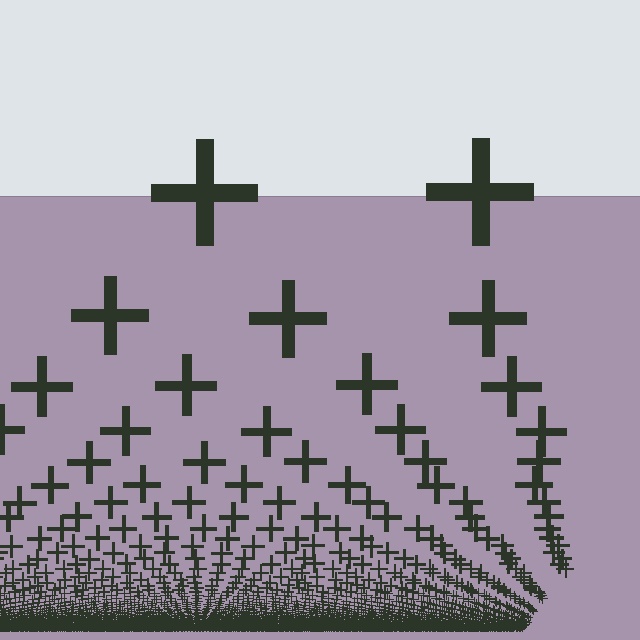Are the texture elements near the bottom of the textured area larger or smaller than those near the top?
Smaller. The gradient is inverted — elements near the bottom are smaller and denser.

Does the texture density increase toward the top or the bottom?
Density increases toward the bottom.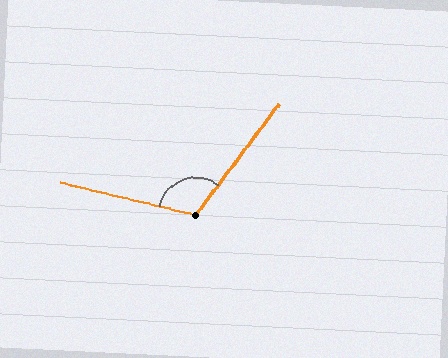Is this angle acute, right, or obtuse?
It is obtuse.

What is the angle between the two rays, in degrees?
Approximately 113 degrees.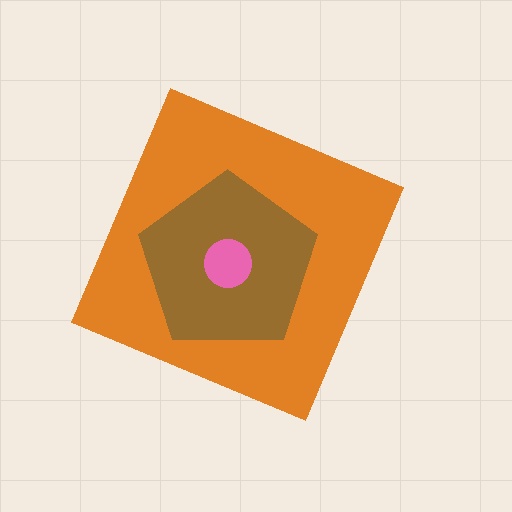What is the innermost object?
The pink circle.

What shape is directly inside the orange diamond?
The brown pentagon.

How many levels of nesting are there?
3.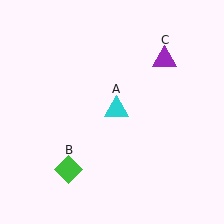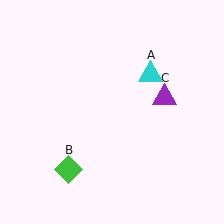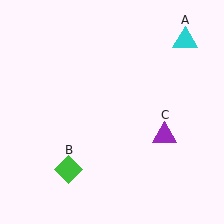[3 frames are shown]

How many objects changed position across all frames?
2 objects changed position: cyan triangle (object A), purple triangle (object C).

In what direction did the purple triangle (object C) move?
The purple triangle (object C) moved down.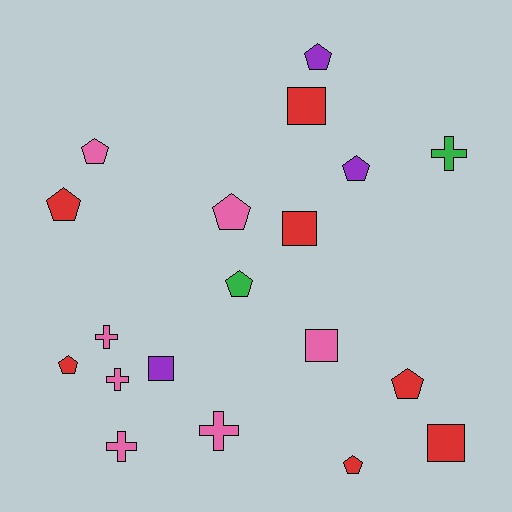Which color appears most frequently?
Red, with 7 objects.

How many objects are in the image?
There are 19 objects.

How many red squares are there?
There are 3 red squares.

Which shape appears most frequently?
Pentagon, with 9 objects.